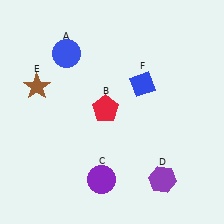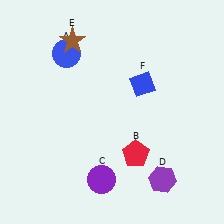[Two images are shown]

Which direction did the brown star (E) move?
The brown star (E) moved up.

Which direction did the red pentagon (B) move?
The red pentagon (B) moved down.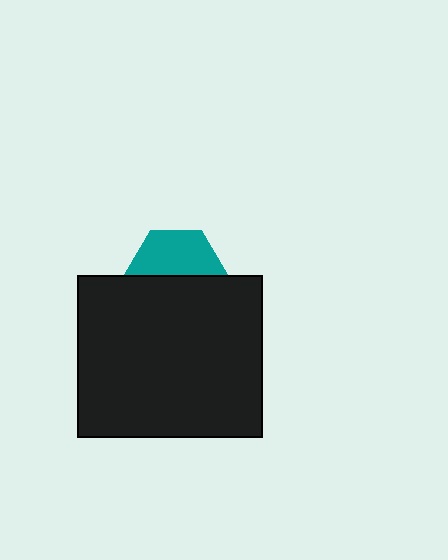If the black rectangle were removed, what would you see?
You would see the complete teal hexagon.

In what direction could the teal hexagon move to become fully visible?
The teal hexagon could move up. That would shift it out from behind the black rectangle entirely.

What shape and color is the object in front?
The object in front is a black rectangle.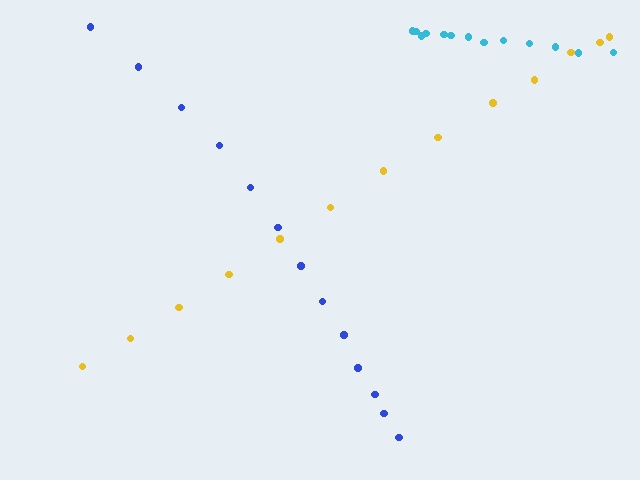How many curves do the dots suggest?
There are 3 distinct paths.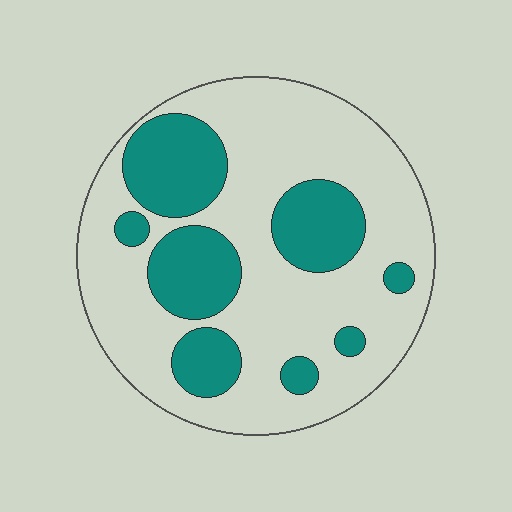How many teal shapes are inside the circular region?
8.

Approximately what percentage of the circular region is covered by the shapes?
Approximately 30%.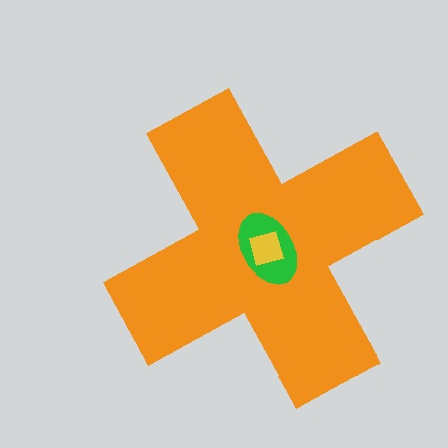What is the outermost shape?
The orange cross.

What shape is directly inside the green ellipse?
The yellow square.